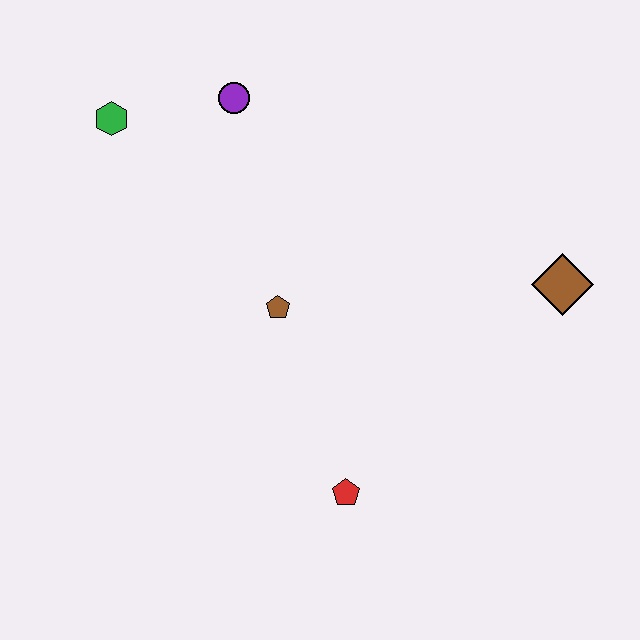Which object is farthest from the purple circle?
The red pentagon is farthest from the purple circle.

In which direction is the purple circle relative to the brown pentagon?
The purple circle is above the brown pentagon.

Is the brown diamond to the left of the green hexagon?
No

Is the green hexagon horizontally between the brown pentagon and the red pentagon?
No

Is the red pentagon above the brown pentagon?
No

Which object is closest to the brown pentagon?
The red pentagon is closest to the brown pentagon.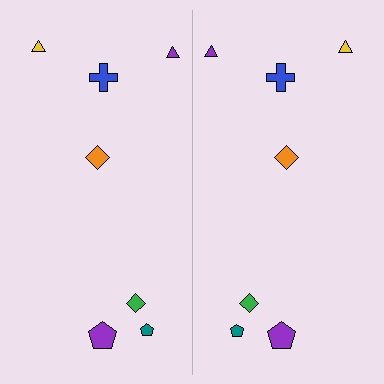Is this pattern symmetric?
Yes, this pattern has bilateral (reflection) symmetry.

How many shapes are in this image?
There are 14 shapes in this image.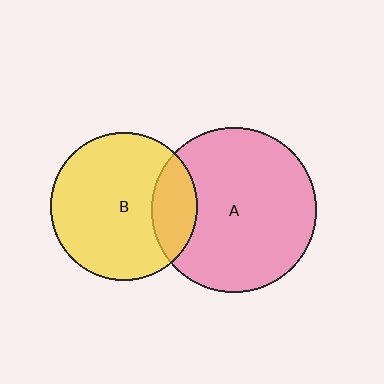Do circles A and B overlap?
Yes.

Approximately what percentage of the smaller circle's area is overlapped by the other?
Approximately 20%.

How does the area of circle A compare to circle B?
Approximately 1.2 times.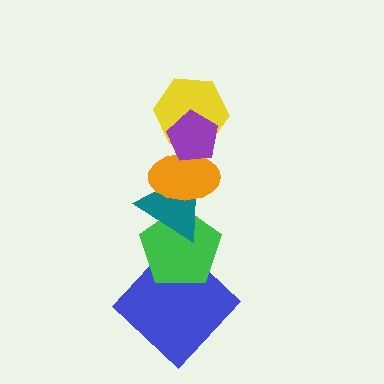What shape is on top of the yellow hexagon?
The purple pentagon is on top of the yellow hexagon.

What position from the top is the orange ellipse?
The orange ellipse is 3rd from the top.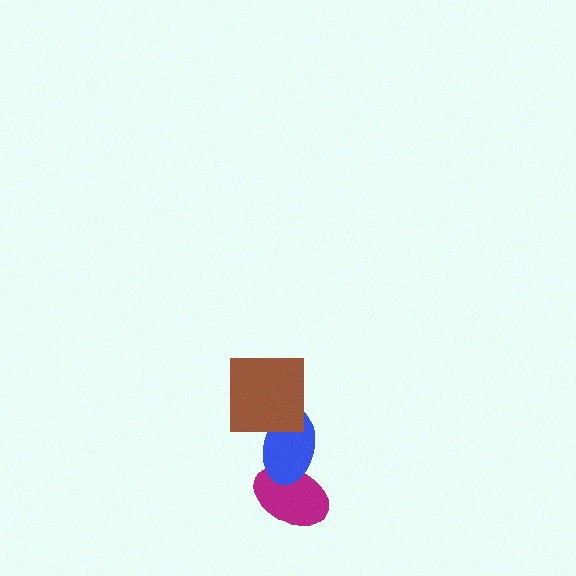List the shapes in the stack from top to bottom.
From top to bottom: the brown square, the blue ellipse, the magenta ellipse.